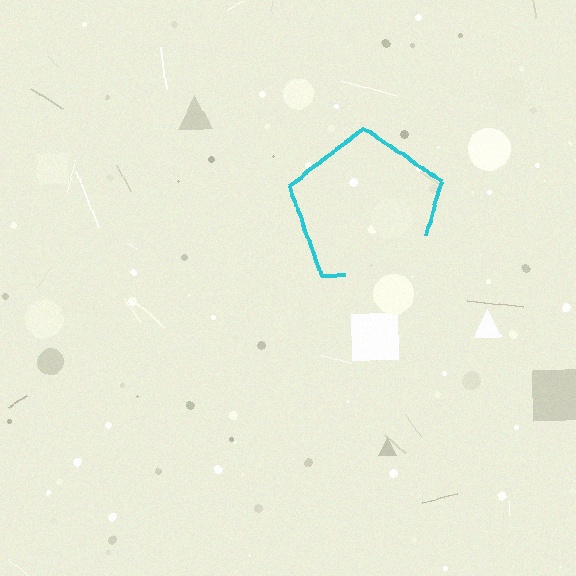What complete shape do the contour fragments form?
The contour fragments form a pentagon.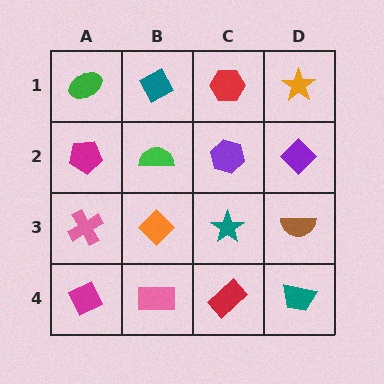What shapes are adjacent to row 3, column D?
A purple diamond (row 2, column D), a teal trapezoid (row 4, column D), a teal star (row 3, column C).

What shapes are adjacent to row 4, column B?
An orange diamond (row 3, column B), a magenta diamond (row 4, column A), a red rectangle (row 4, column C).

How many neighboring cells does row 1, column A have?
2.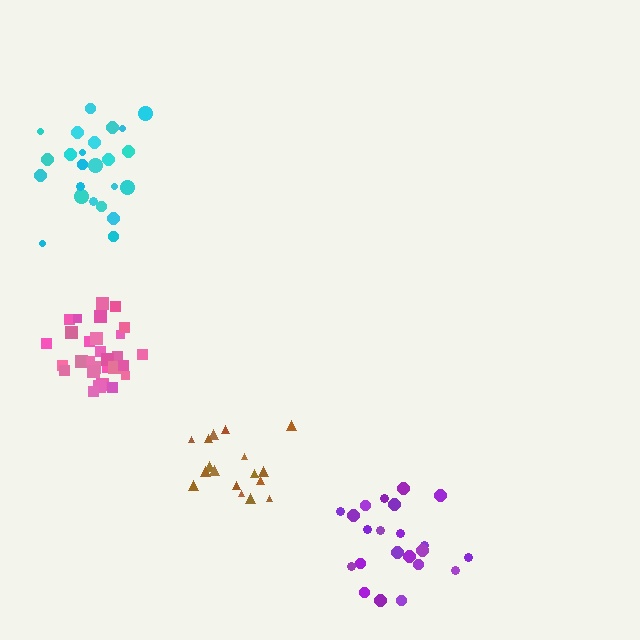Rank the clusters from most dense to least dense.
pink, cyan, purple, brown.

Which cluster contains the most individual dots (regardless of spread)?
Pink (30).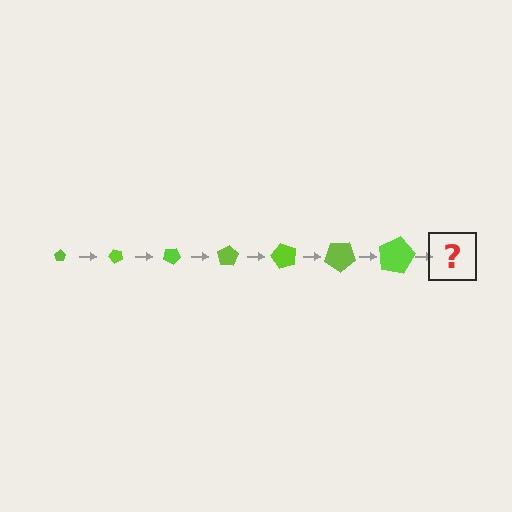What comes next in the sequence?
The next element should be a pentagon, larger than the previous one and rotated 350 degrees from the start.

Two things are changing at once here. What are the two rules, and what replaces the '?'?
The two rules are that the pentagon grows larger each step and it rotates 50 degrees each step. The '?' should be a pentagon, larger than the previous one and rotated 350 degrees from the start.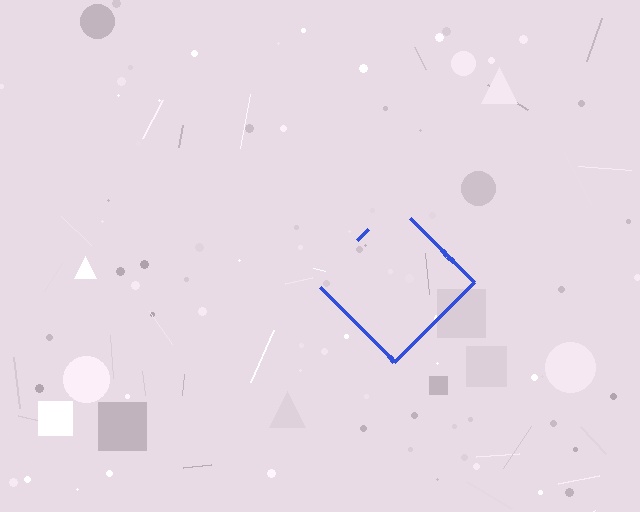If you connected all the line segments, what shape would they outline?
They would outline a diamond.